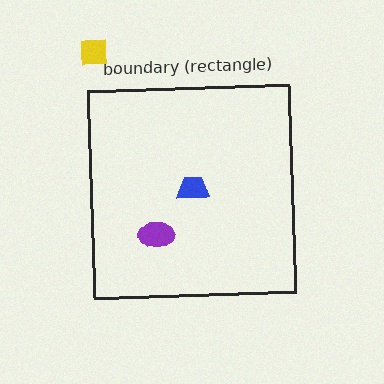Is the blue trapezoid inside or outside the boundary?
Inside.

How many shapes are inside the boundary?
2 inside, 1 outside.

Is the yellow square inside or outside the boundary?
Outside.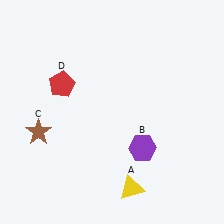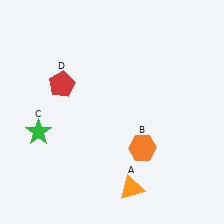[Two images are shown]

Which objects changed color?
A changed from yellow to orange. B changed from purple to orange. C changed from brown to green.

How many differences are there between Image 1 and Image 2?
There are 3 differences between the two images.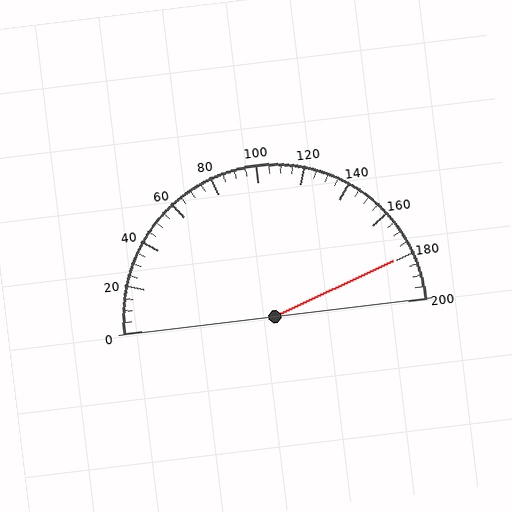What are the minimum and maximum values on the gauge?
The gauge ranges from 0 to 200.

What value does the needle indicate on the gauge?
The needle indicates approximately 180.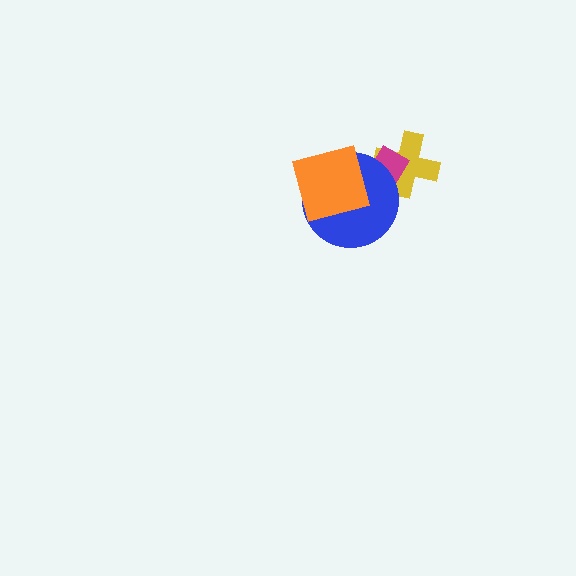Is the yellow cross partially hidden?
Yes, it is partially covered by another shape.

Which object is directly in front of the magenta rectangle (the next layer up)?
The blue circle is directly in front of the magenta rectangle.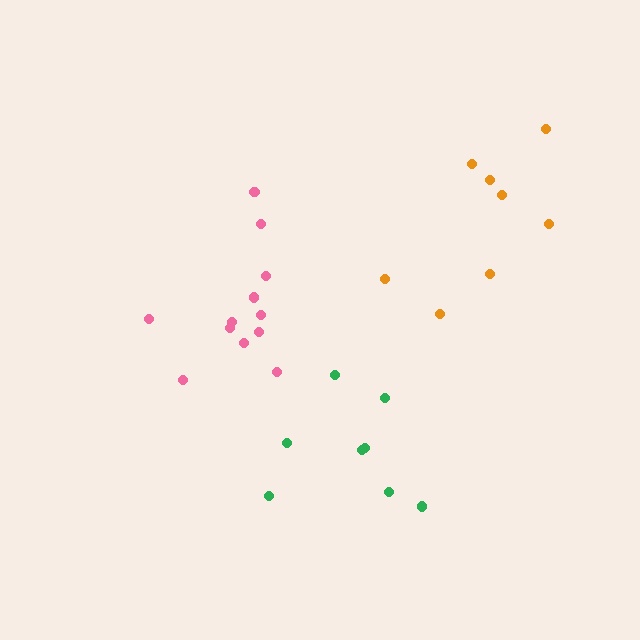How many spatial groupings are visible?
There are 3 spatial groupings.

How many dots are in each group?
Group 1: 8 dots, Group 2: 8 dots, Group 3: 12 dots (28 total).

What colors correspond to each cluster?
The clusters are colored: orange, green, pink.